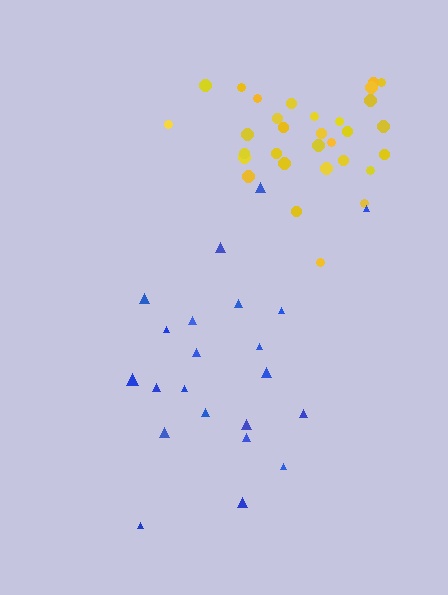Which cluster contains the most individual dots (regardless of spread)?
Yellow (31).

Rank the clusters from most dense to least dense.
yellow, blue.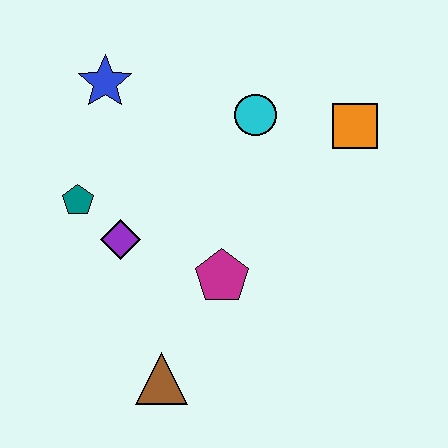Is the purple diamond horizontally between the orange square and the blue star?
Yes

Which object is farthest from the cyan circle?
The brown triangle is farthest from the cyan circle.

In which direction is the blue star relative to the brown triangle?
The blue star is above the brown triangle.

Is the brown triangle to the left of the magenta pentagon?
Yes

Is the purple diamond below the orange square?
Yes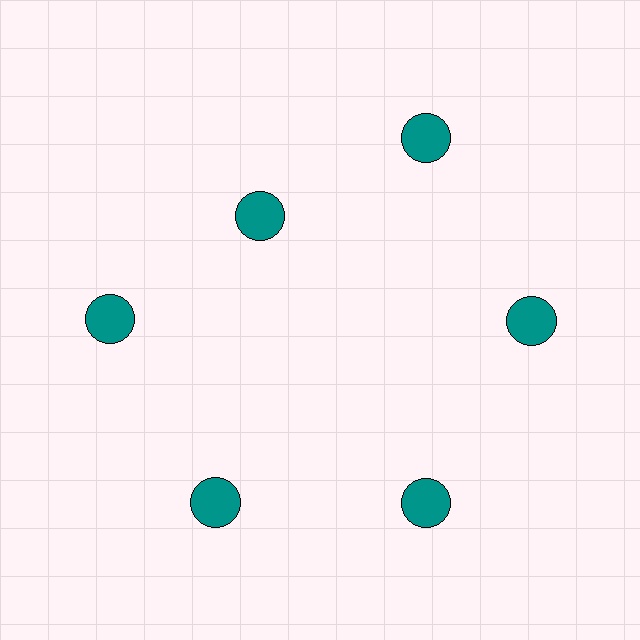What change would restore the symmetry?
The symmetry would be restored by moving it outward, back onto the ring so that all 6 circles sit at equal angles and equal distance from the center.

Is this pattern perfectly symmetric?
No. The 6 teal circles are arranged in a ring, but one element near the 11 o'clock position is pulled inward toward the center, breaking the 6-fold rotational symmetry.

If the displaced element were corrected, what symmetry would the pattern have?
It would have 6-fold rotational symmetry — the pattern would map onto itself every 60 degrees.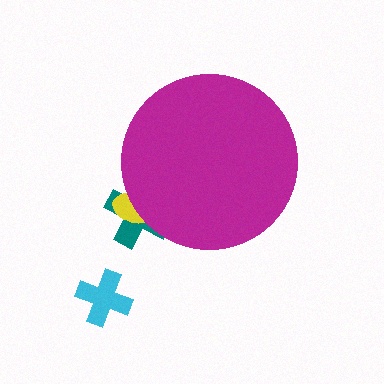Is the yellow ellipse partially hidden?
Yes, the yellow ellipse is partially hidden behind the magenta circle.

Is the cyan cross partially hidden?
No, the cyan cross is fully visible.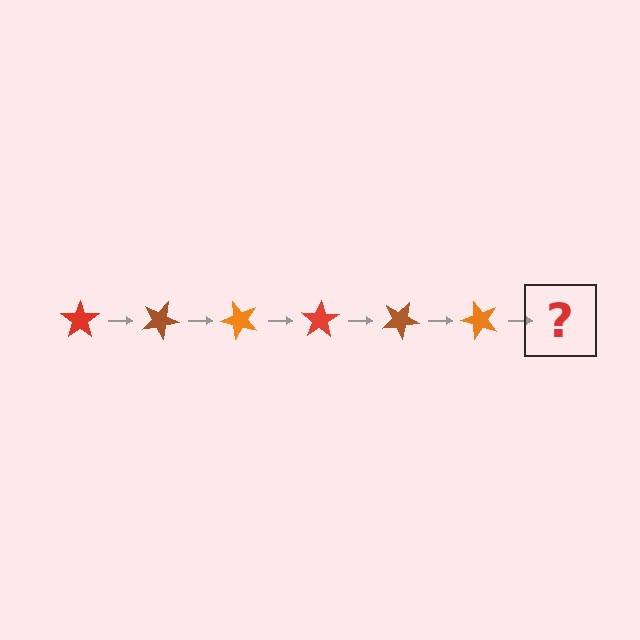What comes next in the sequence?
The next element should be a red star, rotated 150 degrees from the start.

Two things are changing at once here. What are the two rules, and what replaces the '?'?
The two rules are that it rotates 25 degrees each step and the color cycles through red, brown, and orange. The '?' should be a red star, rotated 150 degrees from the start.